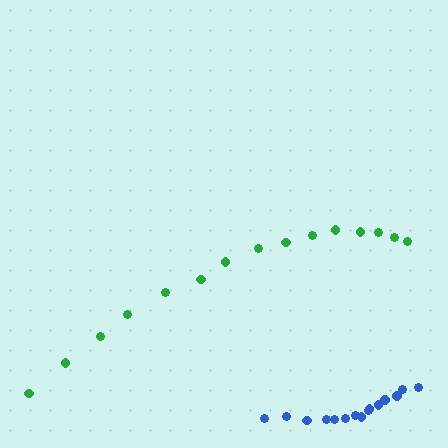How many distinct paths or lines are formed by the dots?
There are 2 distinct paths.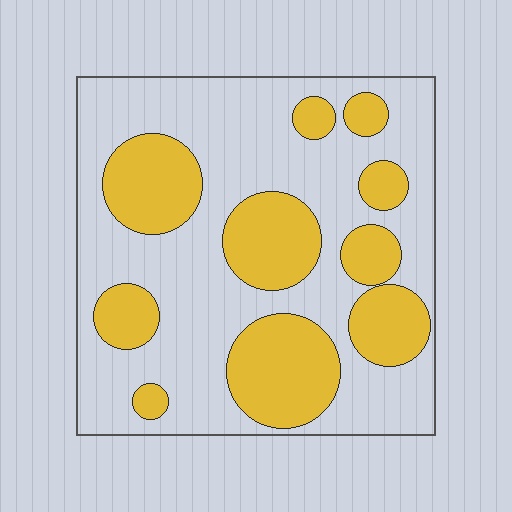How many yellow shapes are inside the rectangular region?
10.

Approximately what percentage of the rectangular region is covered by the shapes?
Approximately 35%.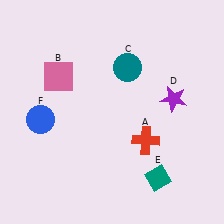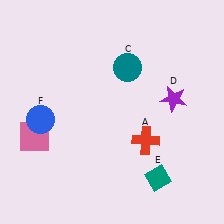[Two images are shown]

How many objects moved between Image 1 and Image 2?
1 object moved between the two images.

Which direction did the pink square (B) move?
The pink square (B) moved down.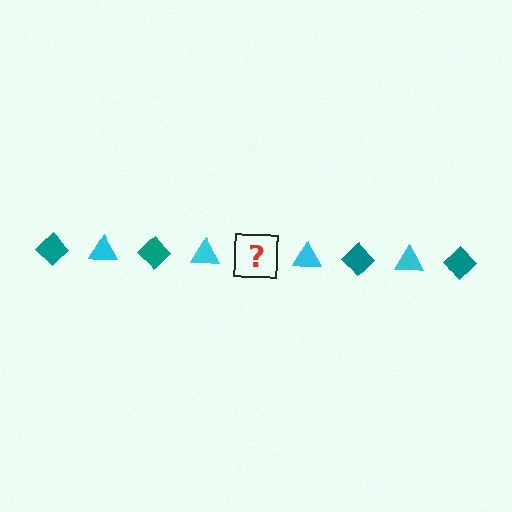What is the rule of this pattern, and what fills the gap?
The rule is that the pattern alternates between teal diamond and cyan triangle. The gap should be filled with a teal diamond.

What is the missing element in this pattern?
The missing element is a teal diamond.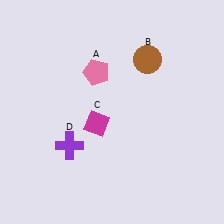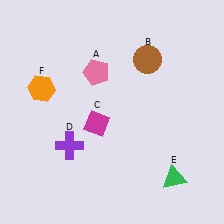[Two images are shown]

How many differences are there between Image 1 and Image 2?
There are 2 differences between the two images.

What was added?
A green triangle (E), an orange hexagon (F) were added in Image 2.